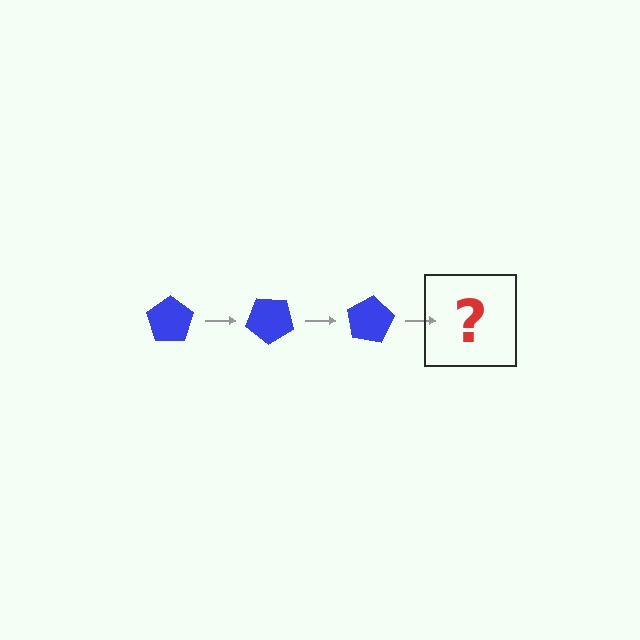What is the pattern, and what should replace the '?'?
The pattern is that the pentagon rotates 40 degrees each step. The '?' should be a blue pentagon rotated 120 degrees.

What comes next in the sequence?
The next element should be a blue pentagon rotated 120 degrees.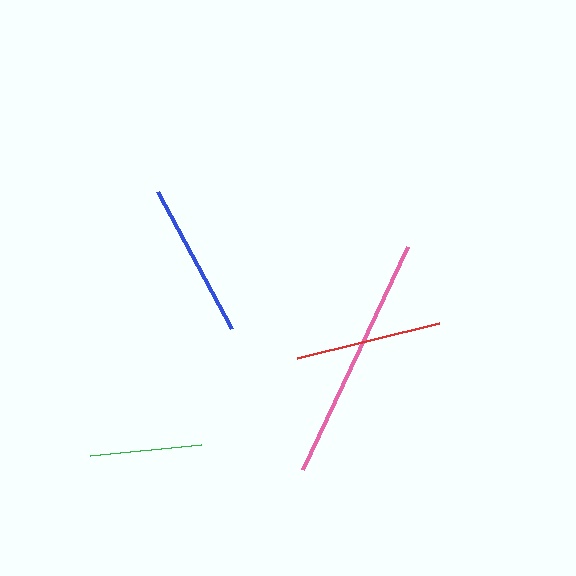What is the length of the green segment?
The green segment is approximately 111 pixels long.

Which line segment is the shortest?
The green line is the shortest at approximately 111 pixels.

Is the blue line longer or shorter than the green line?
The blue line is longer than the green line.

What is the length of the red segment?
The red segment is approximately 147 pixels long.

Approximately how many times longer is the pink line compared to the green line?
The pink line is approximately 2.2 times the length of the green line.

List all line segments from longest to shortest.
From longest to shortest: pink, blue, red, green.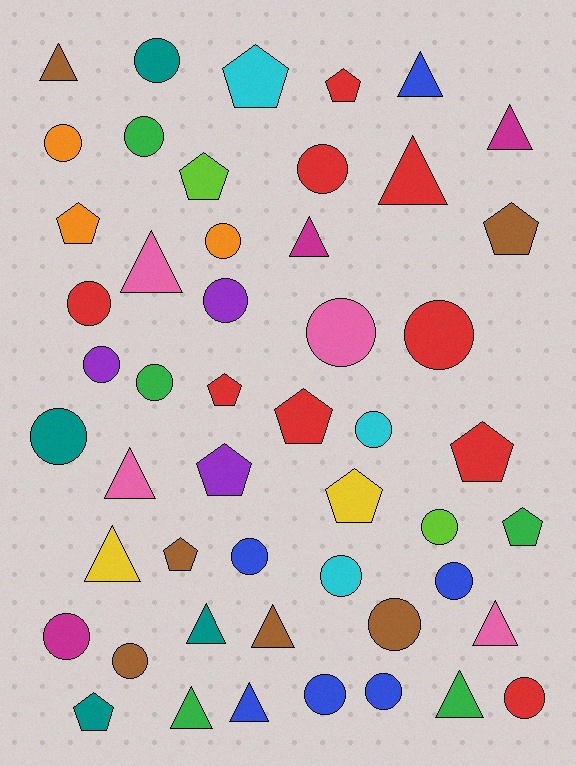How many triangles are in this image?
There are 14 triangles.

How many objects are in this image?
There are 50 objects.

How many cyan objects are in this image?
There are 3 cyan objects.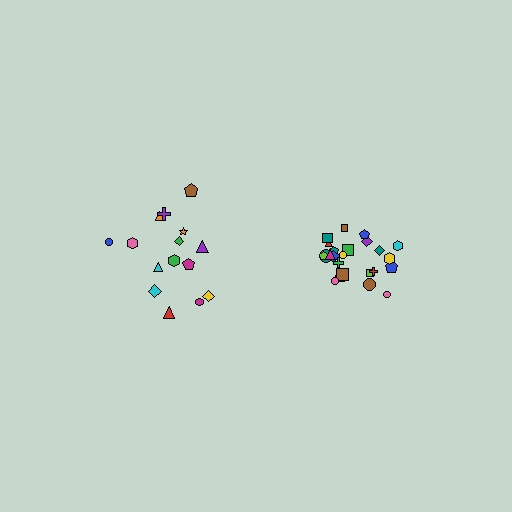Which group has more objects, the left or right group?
The right group.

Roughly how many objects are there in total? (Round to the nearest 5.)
Roughly 40 objects in total.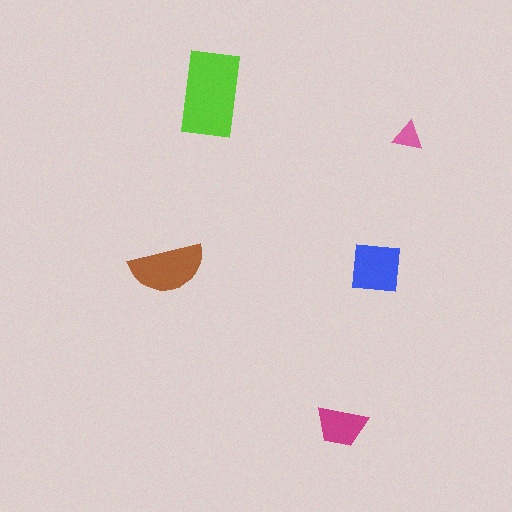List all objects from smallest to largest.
The pink triangle, the magenta trapezoid, the blue square, the brown semicircle, the lime rectangle.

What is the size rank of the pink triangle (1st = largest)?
5th.